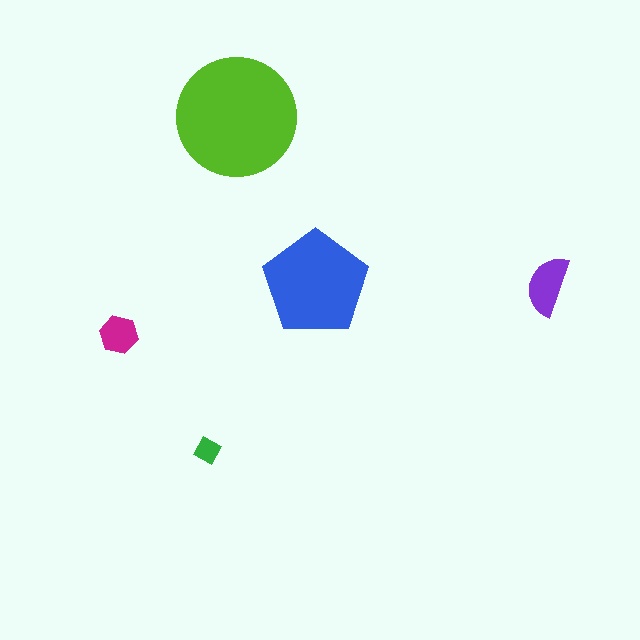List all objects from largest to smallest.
The lime circle, the blue pentagon, the purple semicircle, the magenta hexagon, the green diamond.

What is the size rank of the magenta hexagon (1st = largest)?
4th.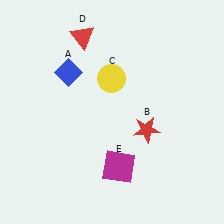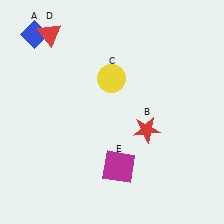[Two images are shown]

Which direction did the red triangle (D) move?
The red triangle (D) moved left.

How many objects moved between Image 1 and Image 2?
2 objects moved between the two images.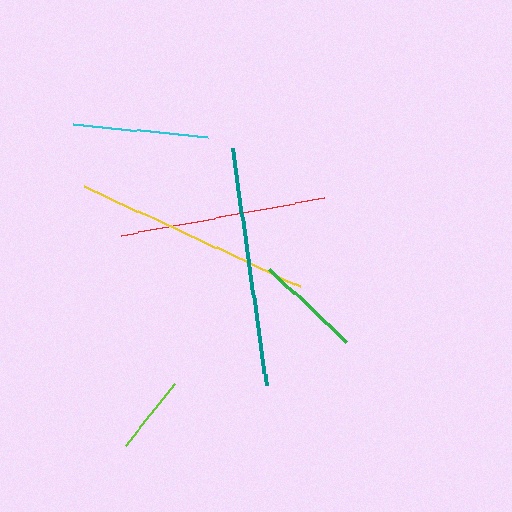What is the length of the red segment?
The red segment is approximately 207 pixels long.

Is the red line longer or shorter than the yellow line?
The yellow line is longer than the red line.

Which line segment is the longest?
The teal line is the longest at approximately 239 pixels.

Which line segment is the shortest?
The lime line is the shortest at approximately 79 pixels.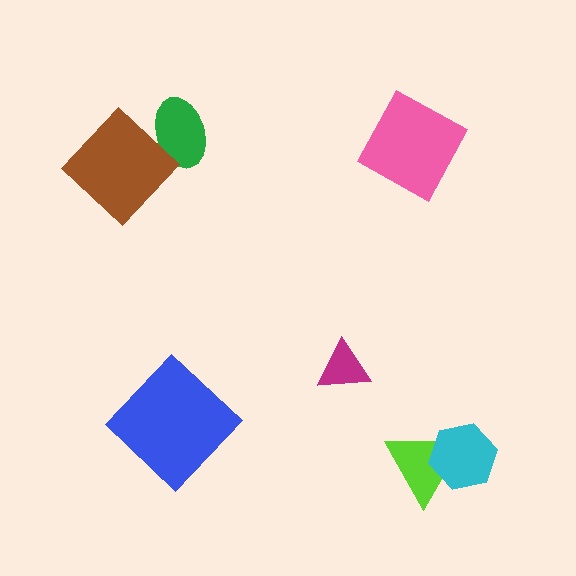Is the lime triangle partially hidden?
Yes, it is partially covered by another shape.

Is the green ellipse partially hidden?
Yes, it is partially covered by another shape.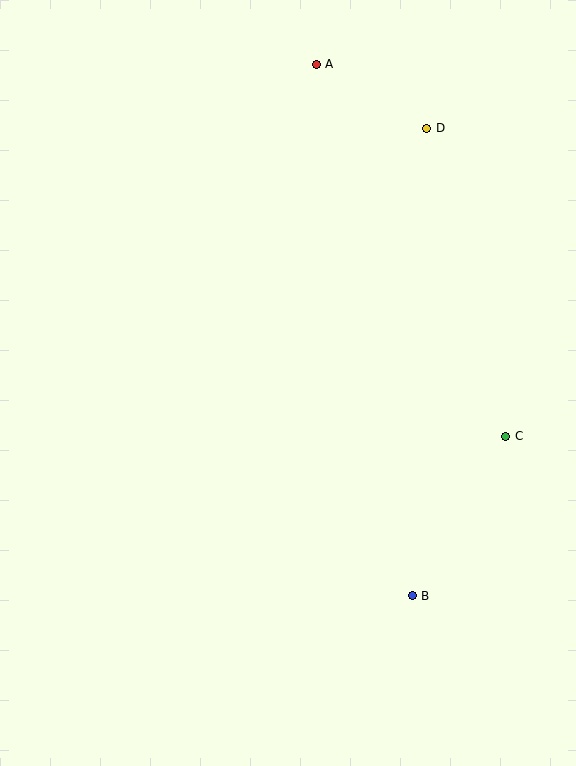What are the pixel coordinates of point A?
Point A is at (316, 64).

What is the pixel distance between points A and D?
The distance between A and D is 128 pixels.